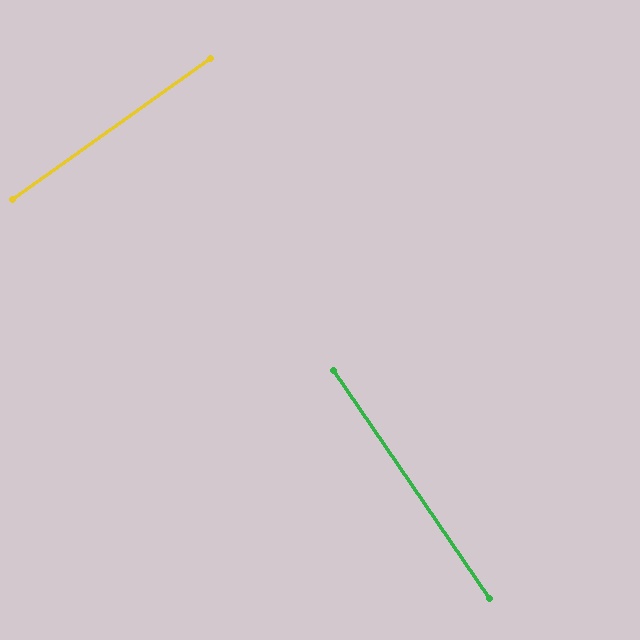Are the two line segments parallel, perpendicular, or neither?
Perpendicular — they meet at approximately 89°.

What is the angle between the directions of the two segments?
Approximately 89 degrees.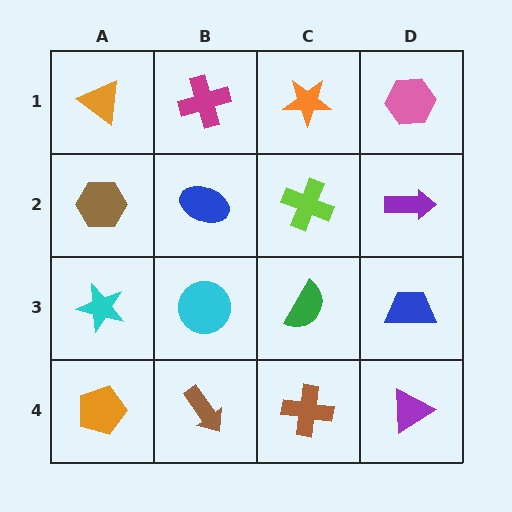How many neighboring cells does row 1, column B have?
3.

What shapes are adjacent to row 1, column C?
A lime cross (row 2, column C), a magenta cross (row 1, column B), a pink hexagon (row 1, column D).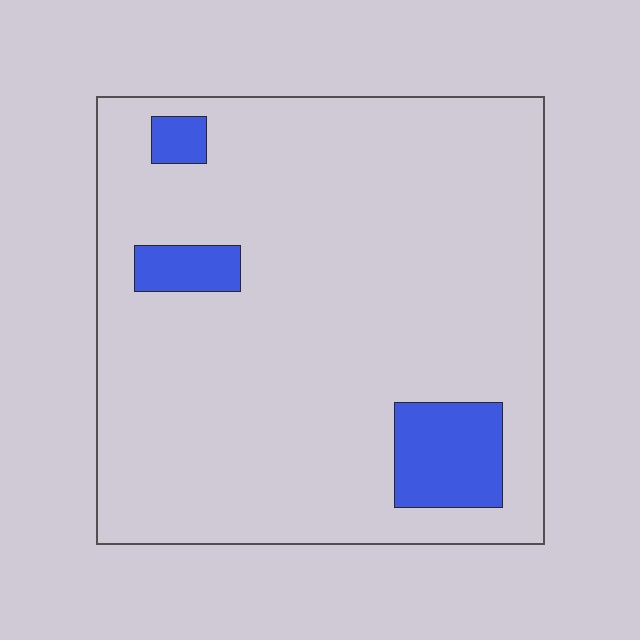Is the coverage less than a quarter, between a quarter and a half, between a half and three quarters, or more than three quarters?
Less than a quarter.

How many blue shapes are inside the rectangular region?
3.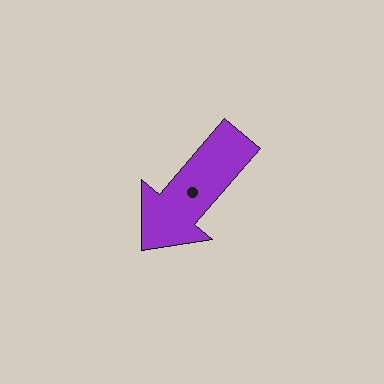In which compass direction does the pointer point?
Southwest.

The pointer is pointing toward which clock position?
Roughly 7 o'clock.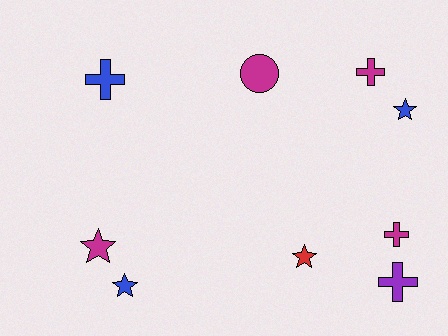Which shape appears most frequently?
Cross, with 4 objects.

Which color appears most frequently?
Magenta, with 4 objects.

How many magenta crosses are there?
There are 2 magenta crosses.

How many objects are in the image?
There are 9 objects.